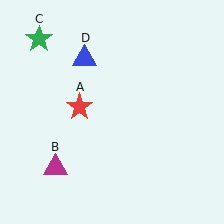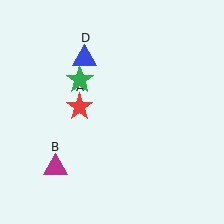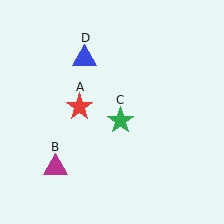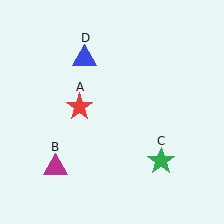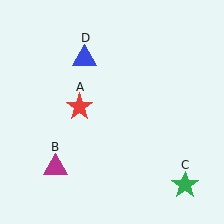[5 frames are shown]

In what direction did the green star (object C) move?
The green star (object C) moved down and to the right.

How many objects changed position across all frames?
1 object changed position: green star (object C).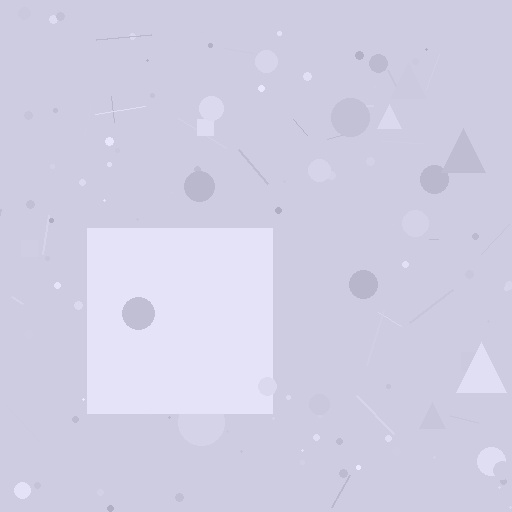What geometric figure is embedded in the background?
A square is embedded in the background.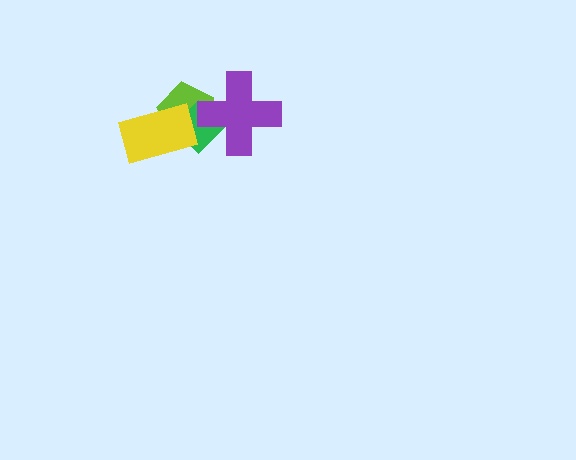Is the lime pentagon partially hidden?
Yes, it is partially covered by another shape.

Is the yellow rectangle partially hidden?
No, no other shape covers it.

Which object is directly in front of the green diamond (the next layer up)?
The yellow rectangle is directly in front of the green diamond.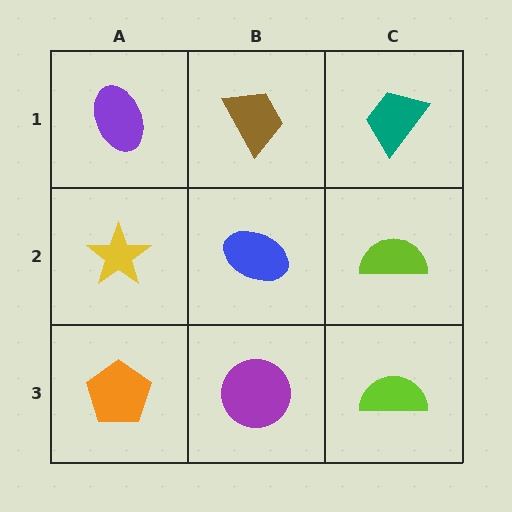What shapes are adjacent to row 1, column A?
A yellow star (row 2, column A), a brown trapezoid (row 1, column B).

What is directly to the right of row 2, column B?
A lime semicircle.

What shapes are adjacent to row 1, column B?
A blue ellipse (row 2, column B), a purple ellipse (row 1, column A), a teal trapezoid (row 1, column C).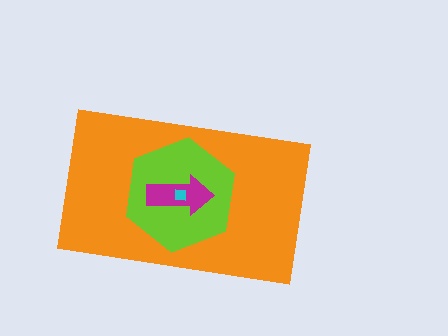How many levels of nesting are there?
4.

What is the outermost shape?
The orange rectangle.